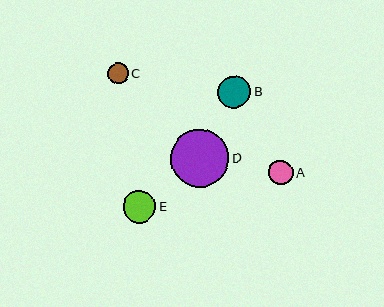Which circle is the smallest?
Circle C is the smallest with a size of approximately 21 pixels.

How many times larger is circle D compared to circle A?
Circle D is approximately 2.4 times the size of circle A.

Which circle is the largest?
Circle D is the largest with a size of approximately 59 pixels.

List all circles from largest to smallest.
From largest to smallest: D, B, E, A, C.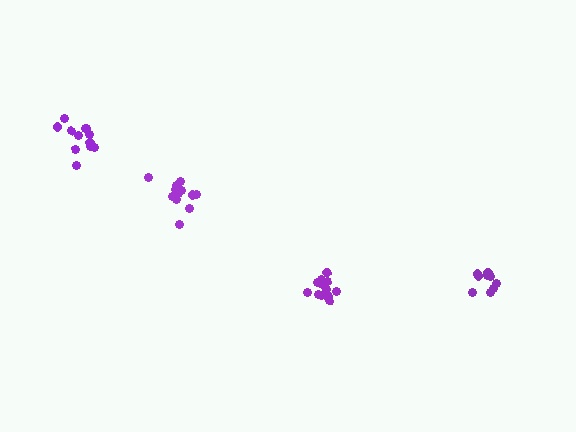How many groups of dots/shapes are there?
There are 4 groups.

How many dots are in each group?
Group 1: 9 dots, Group 2: 13 dots, Group 3: 12 dots, Group 4: 13 dots (47 total).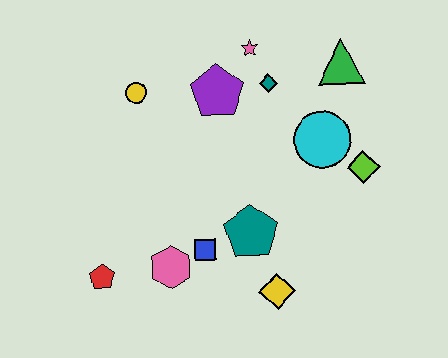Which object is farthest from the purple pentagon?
The red pentagon is farthest from the purple pentagon.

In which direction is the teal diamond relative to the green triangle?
The teal diamond is to the left of the green triangle.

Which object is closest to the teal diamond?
The pink star is closest to the teal diamond.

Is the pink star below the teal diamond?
No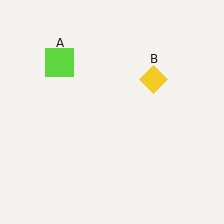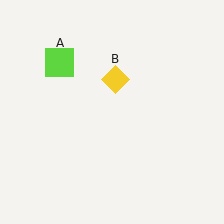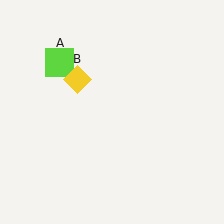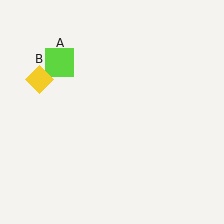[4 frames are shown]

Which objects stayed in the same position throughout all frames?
Lime square (object A) remained stationary.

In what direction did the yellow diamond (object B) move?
The yellow diamond (object B) moved left.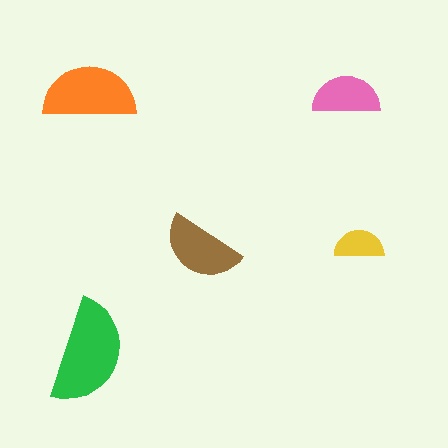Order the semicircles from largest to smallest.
the green one, the orange one, the brown one, the pink one, the yellow one.